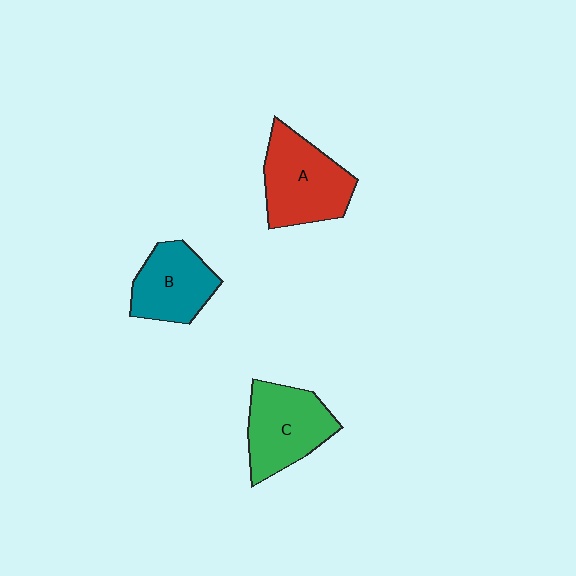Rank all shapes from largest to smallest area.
From largest to smallest: A (red), C (green), B (teal).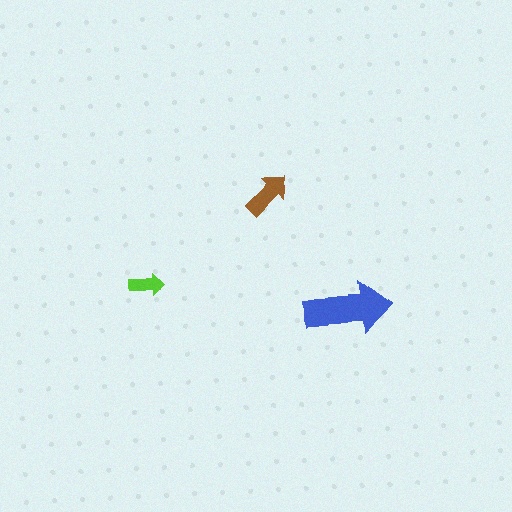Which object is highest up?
The brown arrow is topmost.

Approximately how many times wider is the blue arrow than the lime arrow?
About 2.5 times wider.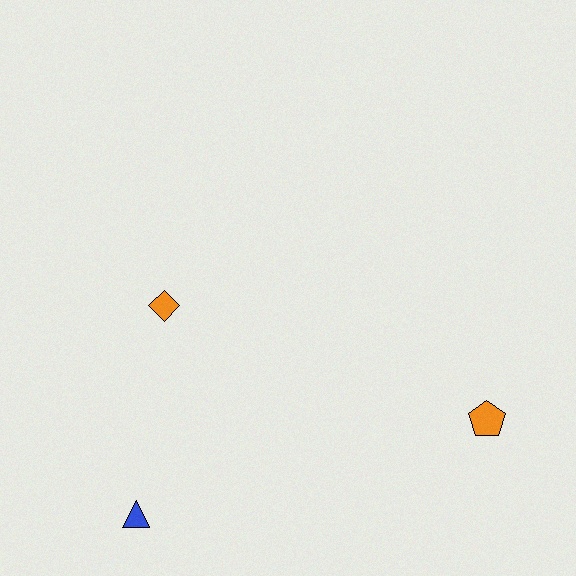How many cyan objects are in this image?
There are no cyan objects.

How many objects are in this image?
There are 3 objects.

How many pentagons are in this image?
There is 1 pentagon.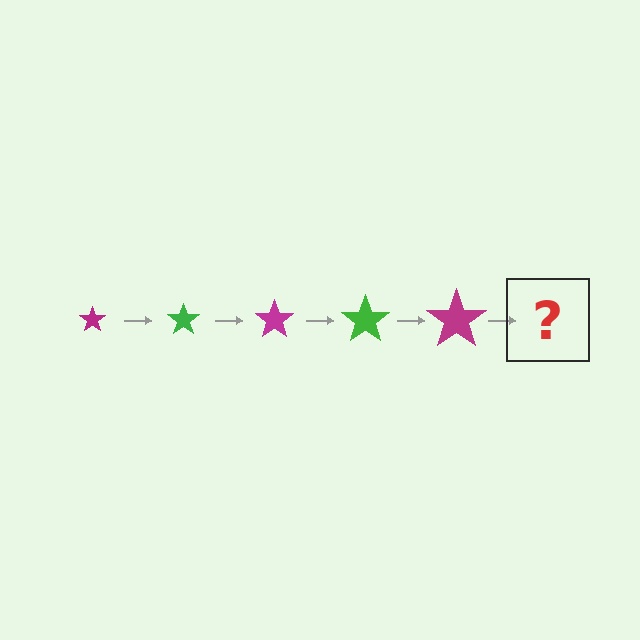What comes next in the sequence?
The next element should be a green star, larger than the previous one.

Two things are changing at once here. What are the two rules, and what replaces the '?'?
The two rules are that the star grows larger each step and the color cycles through magenta and green. The '?' should be a green star, larger than the previous one.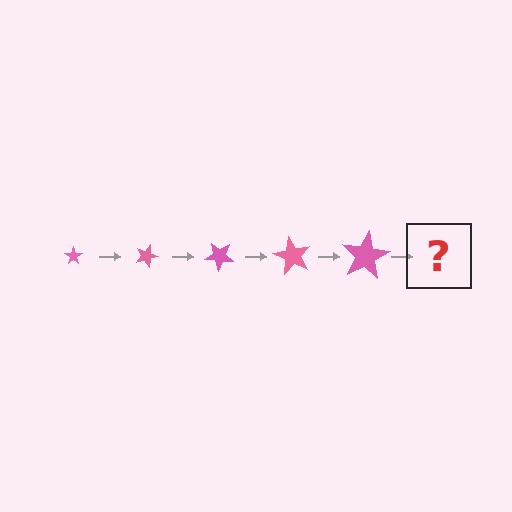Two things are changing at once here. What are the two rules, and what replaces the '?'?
The two rules are that the star grows larger each step and it rotates 20 degrees each step. The '?' should be a star, larger than the previous one and rotated 100 degrees from the start.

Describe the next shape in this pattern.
It should be a star, larger than the previous one and rotated 100 degrees from the start.